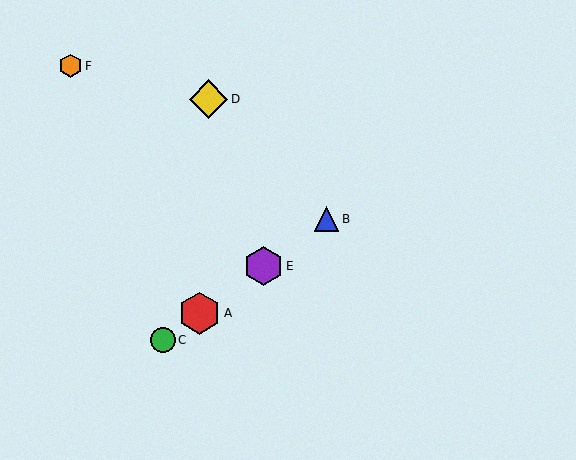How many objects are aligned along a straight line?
4 objects (A, B, C, E) are aligned along a straight line.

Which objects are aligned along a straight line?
Objects A, B, C, E are aligned along a straight line.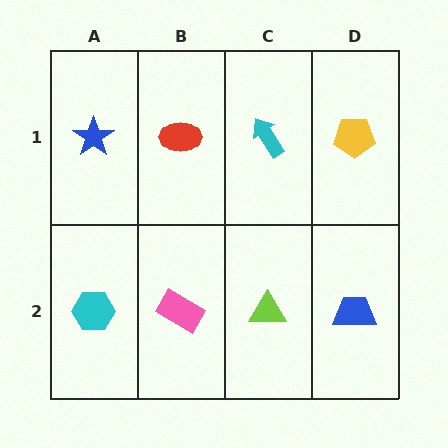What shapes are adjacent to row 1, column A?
A cyan hexagon (row 2, column A), a red ellipse (row 1, column B).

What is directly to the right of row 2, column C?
A blue trapezoid.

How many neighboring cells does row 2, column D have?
2.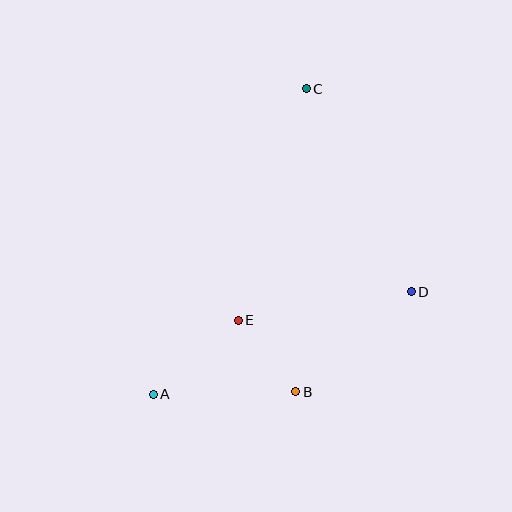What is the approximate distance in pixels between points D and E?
The distance between D and E is approximately 175 pixels.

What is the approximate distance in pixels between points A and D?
The distance between A and D is approximately 278 pixels.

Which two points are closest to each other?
Points B and E are closest to each other.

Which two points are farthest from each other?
Points A and C are farthest from each other.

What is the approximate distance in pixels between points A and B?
The distance between A and B is approximately 143 pixels.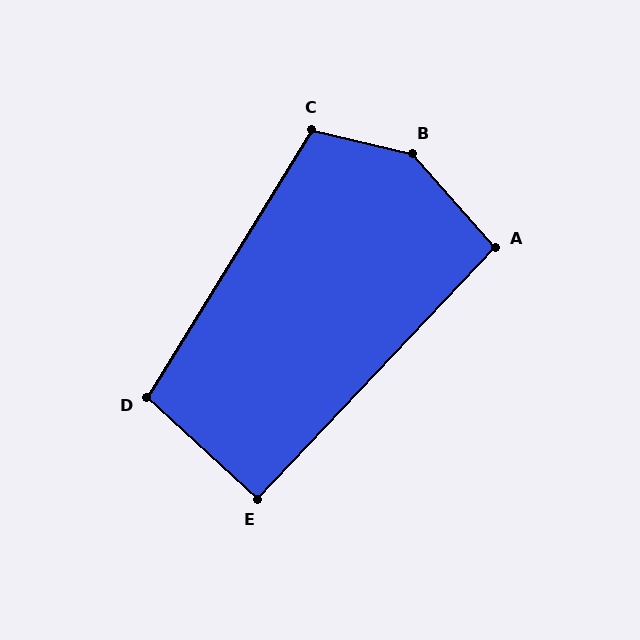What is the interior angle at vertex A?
Approximately 95 degrees (approximately right).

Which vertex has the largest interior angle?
B, at approximately 145 degrees.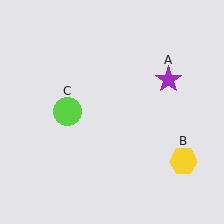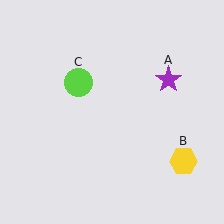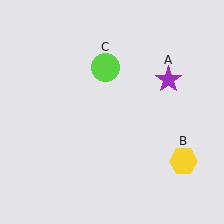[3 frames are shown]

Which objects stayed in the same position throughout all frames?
Purple star (object A) and yellow hexagon (object B) remained stationary.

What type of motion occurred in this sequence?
The lime circle (object C) rotated clockwise around the center of the scene.